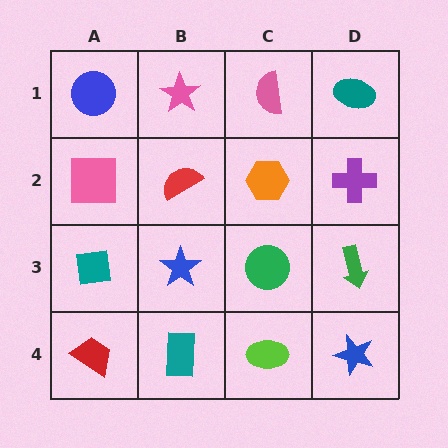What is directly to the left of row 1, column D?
A pink semicircle.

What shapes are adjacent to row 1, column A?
A pink square (row 2, column A), a pink star (row 1, column B).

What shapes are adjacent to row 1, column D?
A purple cross (row 2, column D), a pink semicircle (row 1, column C).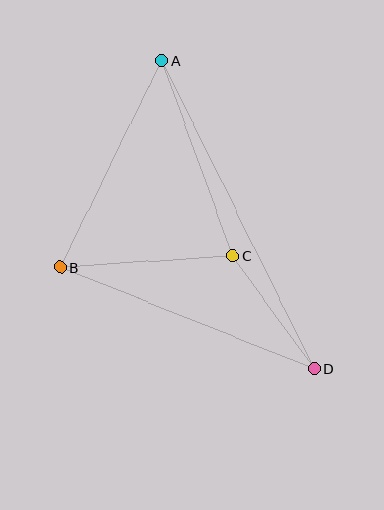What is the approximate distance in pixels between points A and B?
The distance between A and B is approximately 231 pixels.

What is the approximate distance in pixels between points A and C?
The distance between A and C is approximately 207 pixels.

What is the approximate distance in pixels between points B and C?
The distance between B and C is approximately 173 pixels.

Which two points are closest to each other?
Points C and D are closest to each other.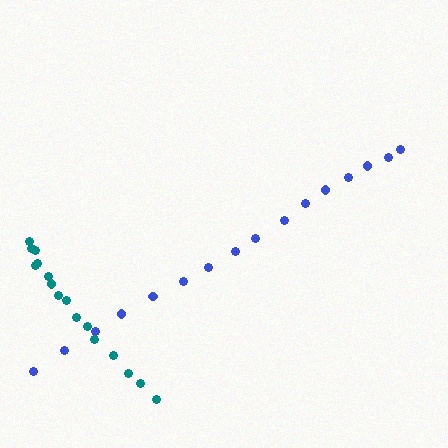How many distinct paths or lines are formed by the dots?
There are 2 distinct paths.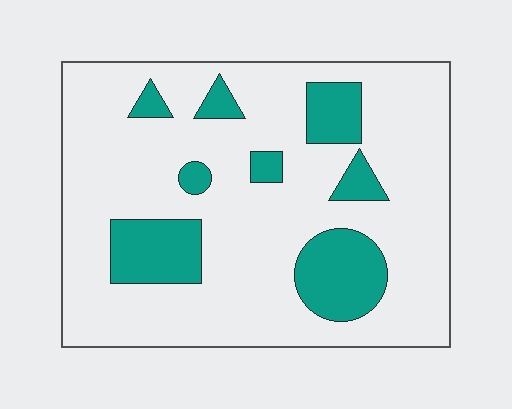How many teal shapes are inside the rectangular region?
8.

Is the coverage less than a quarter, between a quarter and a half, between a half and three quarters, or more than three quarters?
Less than a quarter.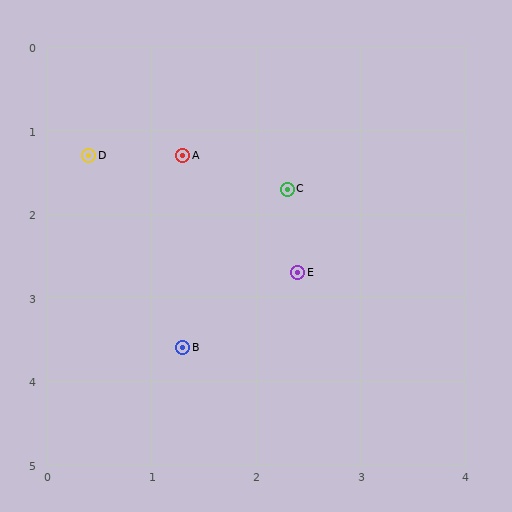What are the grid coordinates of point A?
Point A is at approximately (1.3, 1.3).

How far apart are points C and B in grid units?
Points C and B are about 2.1 grid units apart.